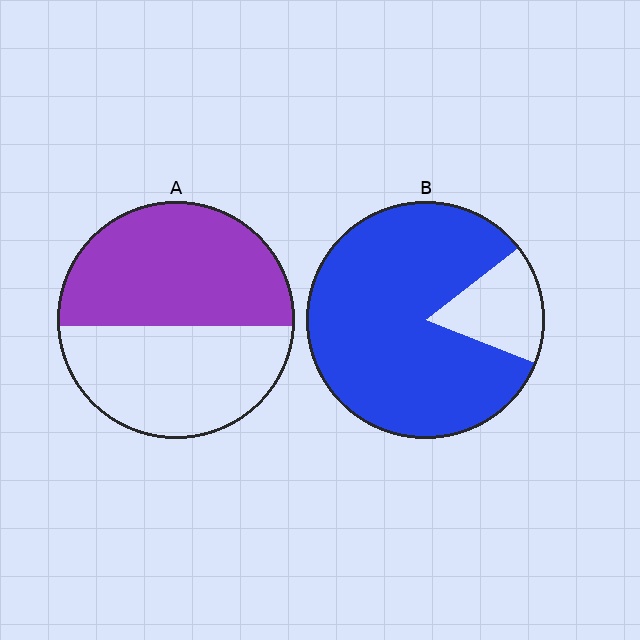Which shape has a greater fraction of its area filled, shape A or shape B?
Shape B.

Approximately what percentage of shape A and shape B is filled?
A is approximately 55% and B is approximately 85%.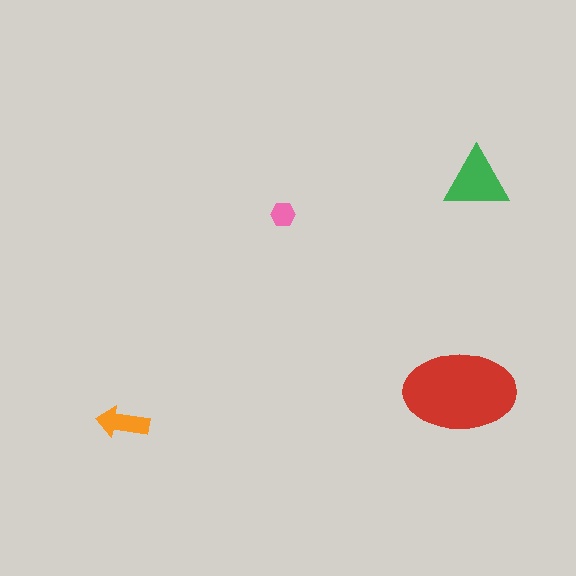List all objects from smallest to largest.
The pink hexagon, the orange arrow, the green triangle, the red ellipse.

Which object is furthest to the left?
The orange arrow is leftmost.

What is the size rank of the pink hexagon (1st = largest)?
4th.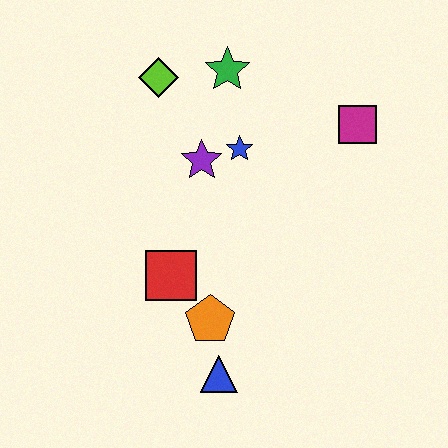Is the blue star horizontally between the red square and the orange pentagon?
No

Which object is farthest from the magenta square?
The blue triangle is farthest from the magenta square.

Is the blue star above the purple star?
Yes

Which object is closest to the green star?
The lime diamond is closest to the green star.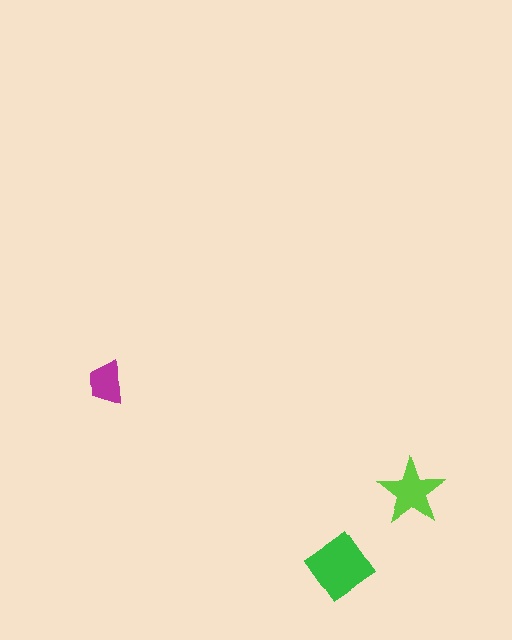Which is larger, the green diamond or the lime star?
The green diamond.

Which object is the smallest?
The magenta trapezoid.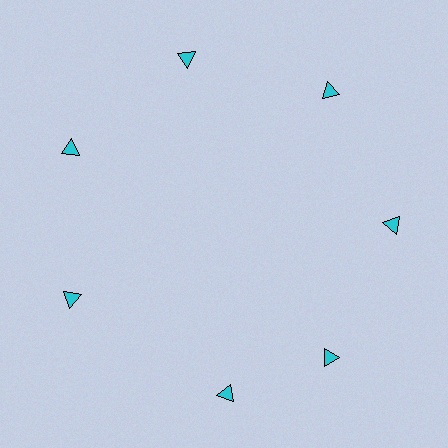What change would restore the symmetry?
The symmetry would be restored by rotating it back into even spacing with its neighbors so that all 7 triangles sit at equal angles and equal distance from the center.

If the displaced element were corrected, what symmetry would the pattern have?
It would have 7-fold rotational symmetry — the pattern would map onto itself every 51 degrees.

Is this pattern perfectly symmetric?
No. The 7 cyan triangles are arranged in a ring, but one element near the 6 o'clock position is rotated out of alignment along the ring, breaking the 7-fold rotational symmetry.